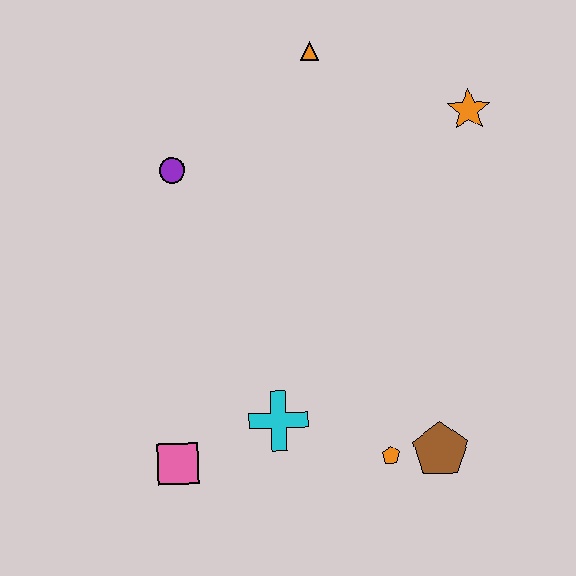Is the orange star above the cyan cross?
Yes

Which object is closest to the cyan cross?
The pink square is closest to the cyan cross.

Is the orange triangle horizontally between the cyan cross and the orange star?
Yes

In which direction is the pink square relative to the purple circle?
The pink square is below the purple circle.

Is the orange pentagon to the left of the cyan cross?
No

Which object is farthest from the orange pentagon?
The orange triangle is farthest from the orange pentagon.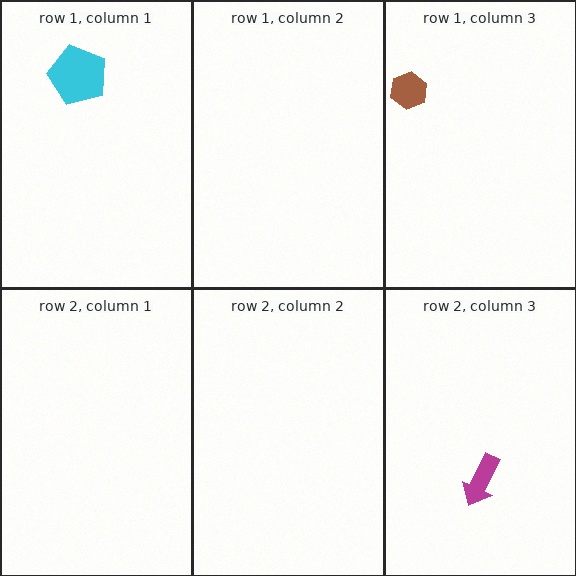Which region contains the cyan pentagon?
The row 1, column 1 region.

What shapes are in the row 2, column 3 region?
The magenta arrow.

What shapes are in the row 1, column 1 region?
The cyan pentagon.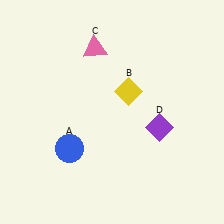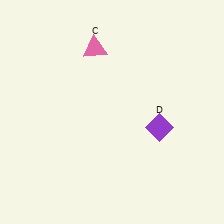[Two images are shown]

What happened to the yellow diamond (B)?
The yellow diamond (B) was removed in Image 2. It was in the top-right area of Image 1.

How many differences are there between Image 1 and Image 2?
There are 2 differences between the two images.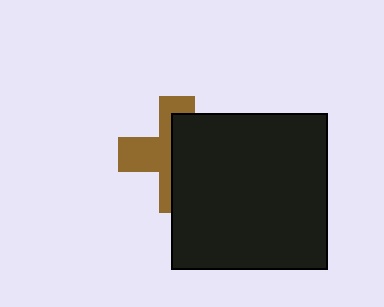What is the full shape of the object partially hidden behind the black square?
The partially hidden object is a brown cross.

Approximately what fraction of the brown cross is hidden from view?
Roughly 53% of the brown cross is hidden behind the black square.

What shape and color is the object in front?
The object in front is a black square.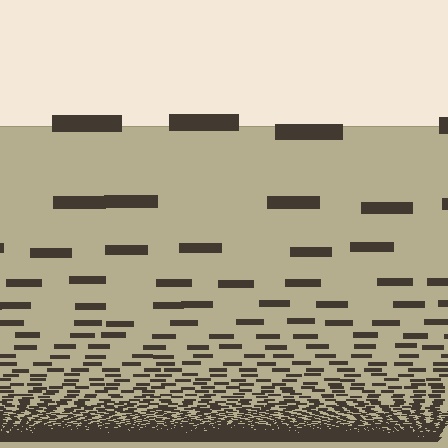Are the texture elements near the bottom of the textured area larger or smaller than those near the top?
Smaller. The gradient is inverted — elements near the bottom are smaller and denser.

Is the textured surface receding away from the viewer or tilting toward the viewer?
The surface appears to tilt toward the viewer. Texture elements get larger and sparser toward the top.